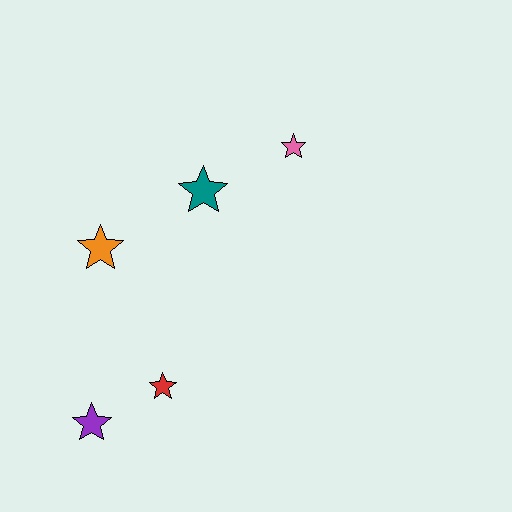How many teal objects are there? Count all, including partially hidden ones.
There is 1 teal object.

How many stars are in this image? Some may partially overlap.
There are 5 stars.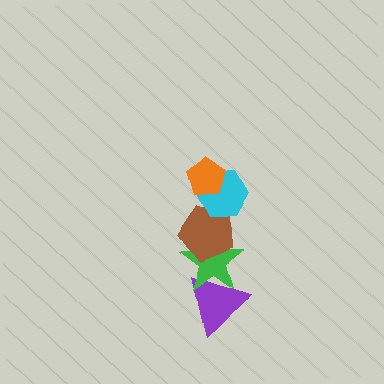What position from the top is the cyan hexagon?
The cyan hexagon is 2nd from the top.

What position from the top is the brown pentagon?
The brown pentagon is 3rd from the top.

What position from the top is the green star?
The green star is 4th from the top.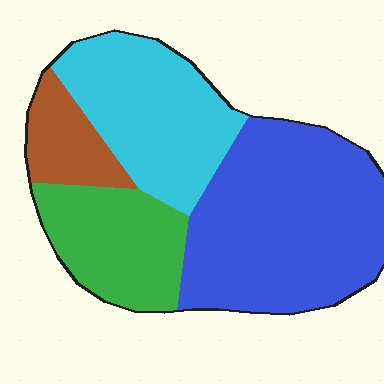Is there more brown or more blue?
Blue.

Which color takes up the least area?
Brown, at roughly 10%.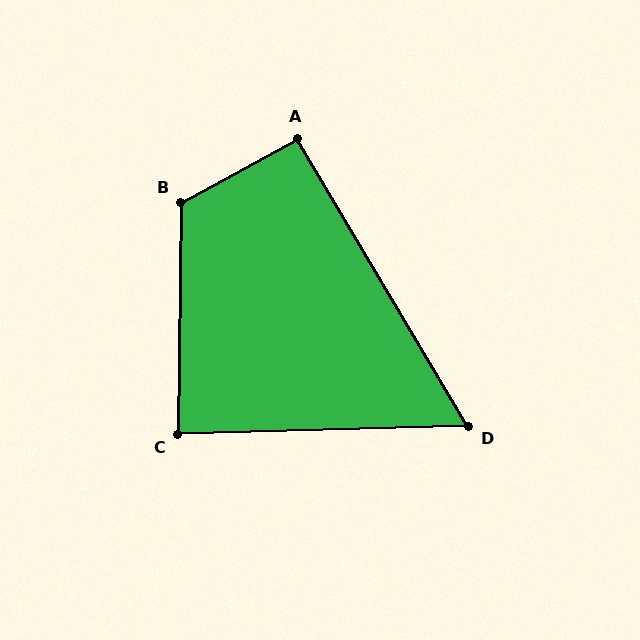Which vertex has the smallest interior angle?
D, at approximately 61 degrees.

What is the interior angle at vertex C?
Approximately 88 degrees (approximately right).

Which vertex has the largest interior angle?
B, at approximately 119 degrees.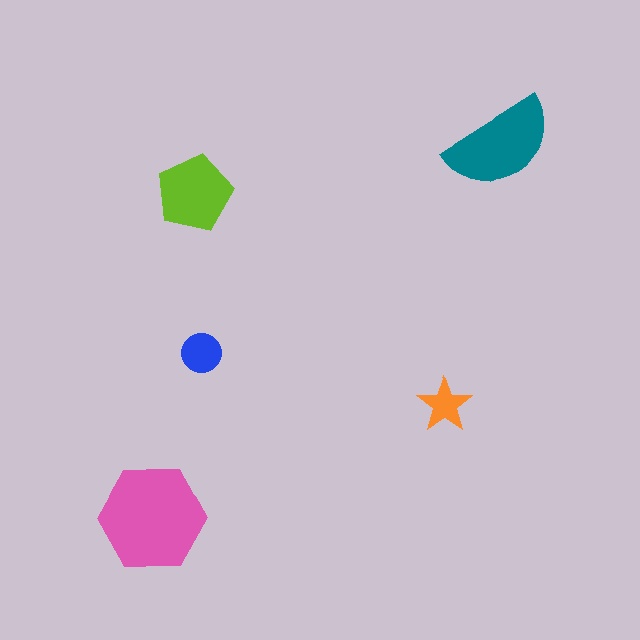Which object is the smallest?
The orange star.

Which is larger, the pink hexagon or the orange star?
The pink hexagon.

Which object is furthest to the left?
The pink hexagon is leftmost.